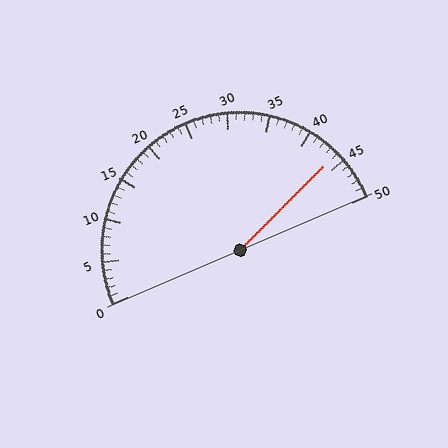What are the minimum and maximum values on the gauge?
The gauge ranges from 0 to 50.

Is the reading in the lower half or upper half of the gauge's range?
The reading is in the upper half of the range (0 to 50).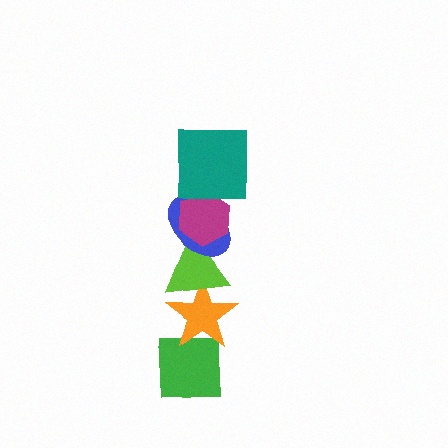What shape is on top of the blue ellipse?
The magenta hexagon is on top of the blue ellipse.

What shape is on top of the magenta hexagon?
The teal square is on top of the magenta hexagon.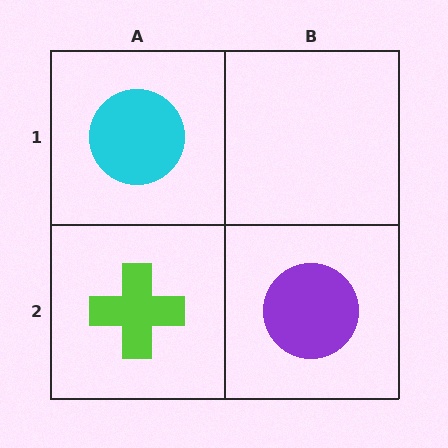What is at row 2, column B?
A purple circle.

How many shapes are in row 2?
2 shapes.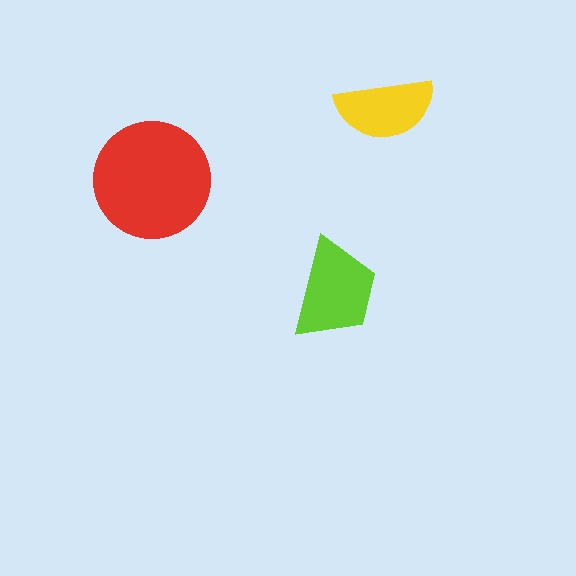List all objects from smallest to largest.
The yellow semicircle, the lime trapezoid, the red circle.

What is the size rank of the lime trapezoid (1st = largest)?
2nd.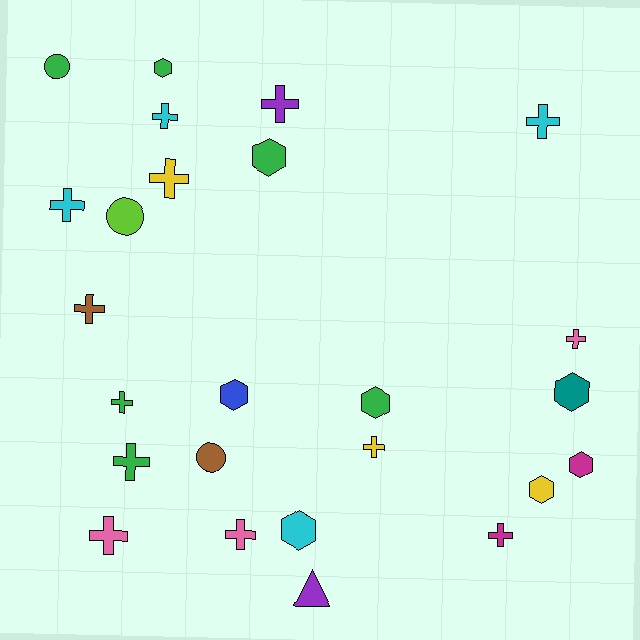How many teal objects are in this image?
There is 1 teal object.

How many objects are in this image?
There are 25 objects.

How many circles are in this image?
There are 3 circles.